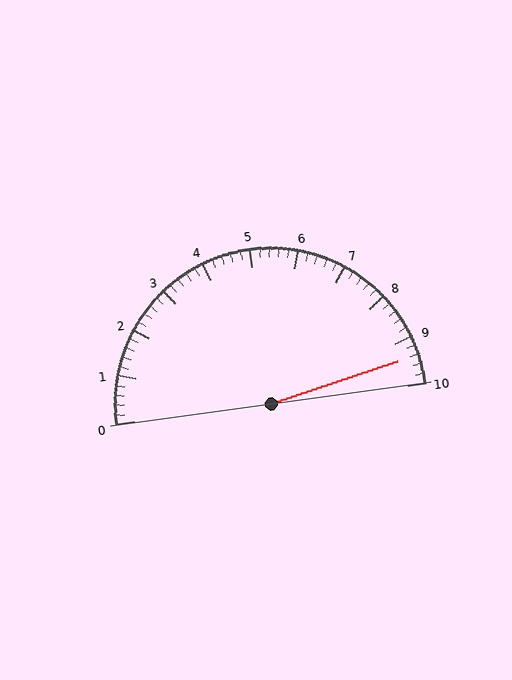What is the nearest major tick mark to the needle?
The nearest major tick mark is 9.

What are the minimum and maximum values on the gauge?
The gauge ranges from 0 to 10.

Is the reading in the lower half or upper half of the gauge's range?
The reading is in the upper half of the range (0 to 10).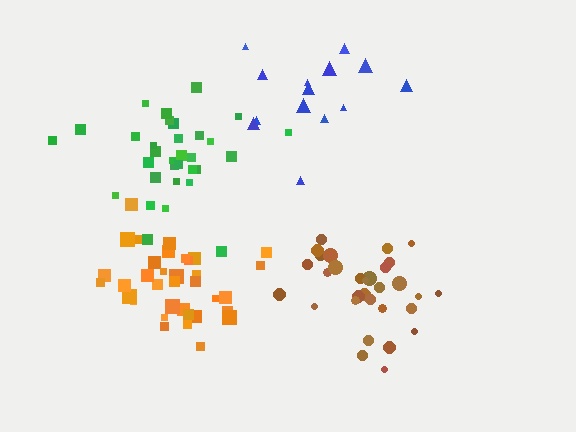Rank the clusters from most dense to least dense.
orange, brown, green, blue.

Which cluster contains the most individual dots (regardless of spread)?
Orange (35).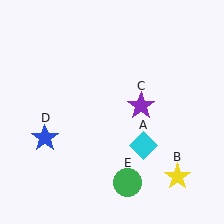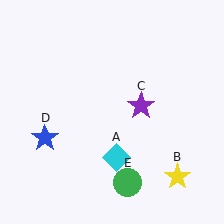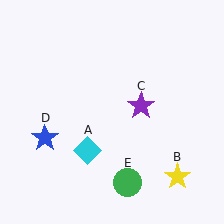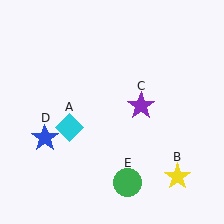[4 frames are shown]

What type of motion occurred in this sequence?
The cyan diamond (object A) rotated clockwise around the center of the scene.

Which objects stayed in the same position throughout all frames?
Yellow star (object B) and purple star (object C) and blue star (object D) and green circle (object E) remained stationary.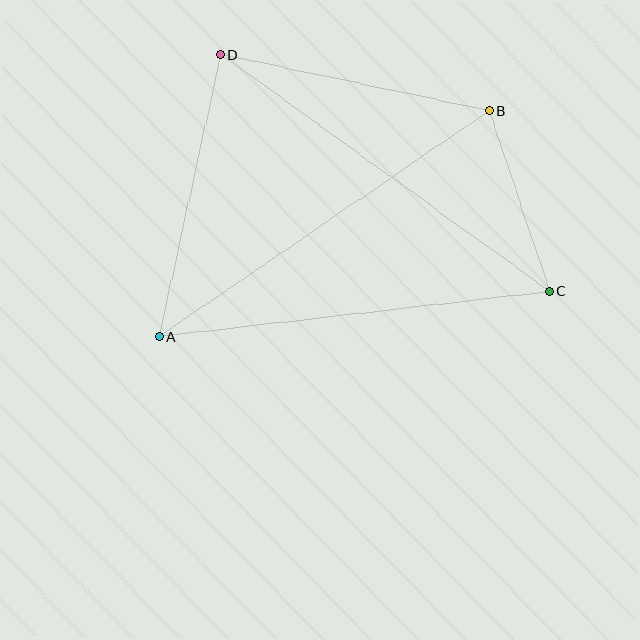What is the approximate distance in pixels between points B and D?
The distance between B and D is approximately 274 pixels.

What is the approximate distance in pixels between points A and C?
The distance between A and C is approximately 394 pixels.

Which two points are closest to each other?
Points B and C are closest to each other.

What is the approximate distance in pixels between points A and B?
The distance between A and B is approximately 400 pixels.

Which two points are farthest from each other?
Points C and D are farthest from each other.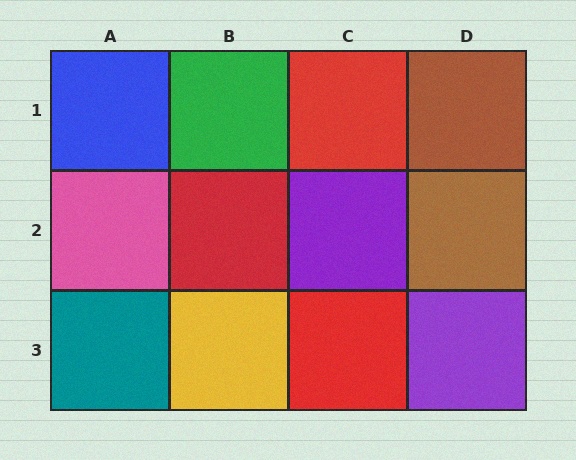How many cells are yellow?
1 cell is yellow.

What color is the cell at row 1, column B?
Green.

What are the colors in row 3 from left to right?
Teal, yellow, red, purple.